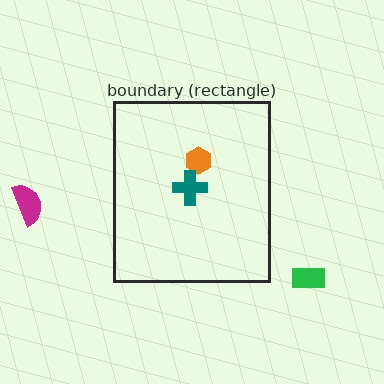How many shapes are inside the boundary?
2 inside, 2 outside.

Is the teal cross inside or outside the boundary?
Inside.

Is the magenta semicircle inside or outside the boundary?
Outside.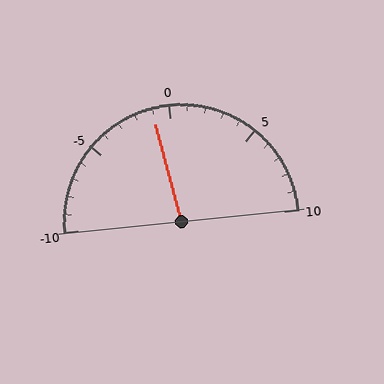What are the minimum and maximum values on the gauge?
The gauge ranges from -10 to 10.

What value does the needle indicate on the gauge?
The needle indicates approximately -1.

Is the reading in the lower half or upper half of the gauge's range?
The reading is in the lower half of the range (-10 to 10).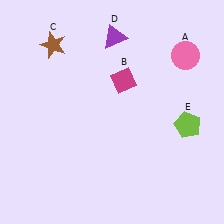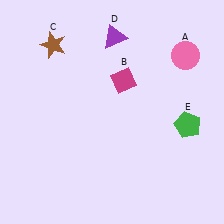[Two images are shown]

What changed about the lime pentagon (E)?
In Image 1, E is lime. In Image 2, it changed to green.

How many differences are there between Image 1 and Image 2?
There is 1 difference between the two images.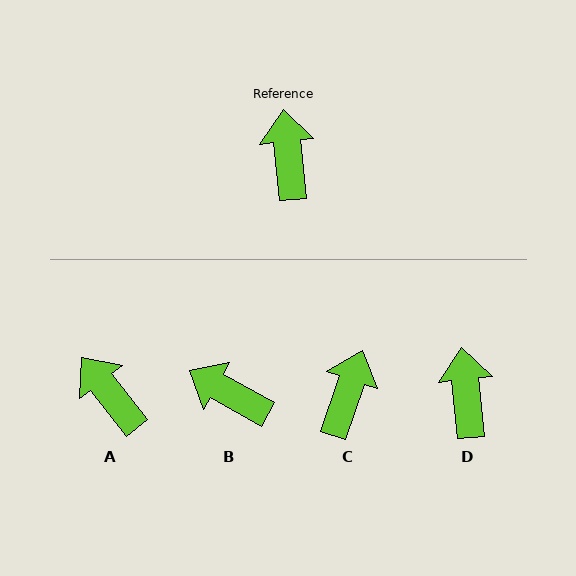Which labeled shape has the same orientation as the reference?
D.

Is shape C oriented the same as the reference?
No, it is off by about 25 degrees.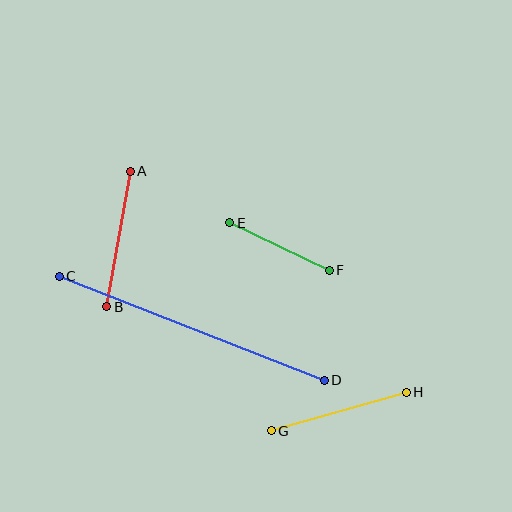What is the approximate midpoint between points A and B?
The midpoint is at approximately (118, 239) pixels.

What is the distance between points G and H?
The distance is approximately 140 pixels.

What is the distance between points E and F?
The distance is approximately 110 pixels.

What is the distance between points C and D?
The distance is approximately 285 pixels.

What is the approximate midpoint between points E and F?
The midpoint is at approximately (279, 247) pixels.